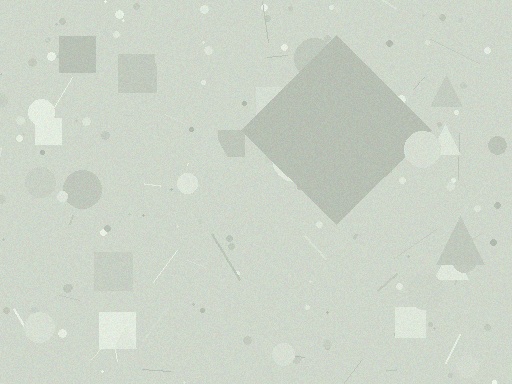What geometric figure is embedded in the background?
A diamond is embedded in the background.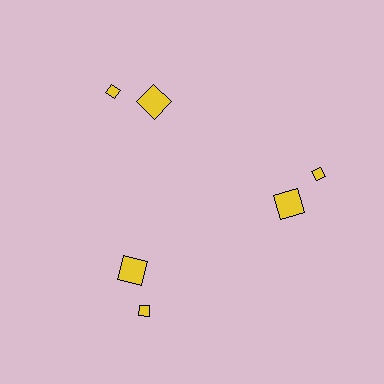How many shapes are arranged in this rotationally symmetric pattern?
There are 6 shapes, arranged in 3 groups of 2.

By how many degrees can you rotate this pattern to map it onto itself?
The pattern maps onto itself every 120 degrees of rotation.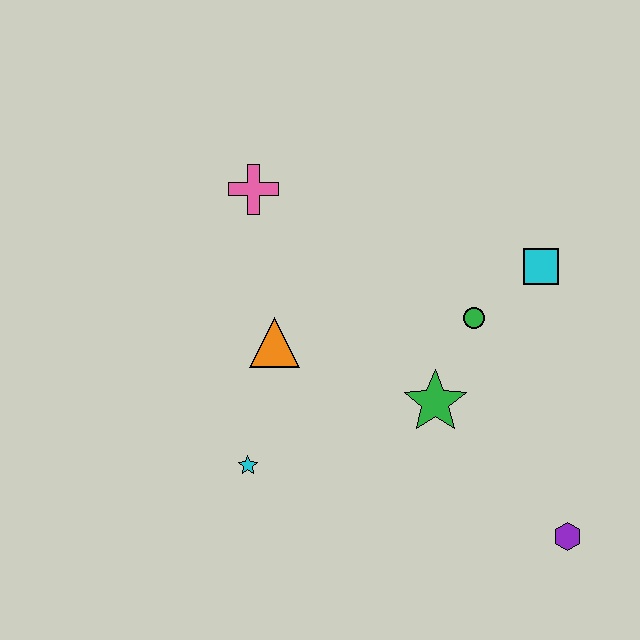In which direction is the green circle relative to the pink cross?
The green circle is to the right of the pink cross.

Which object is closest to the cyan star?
The orange triangle is closest to the cyan star.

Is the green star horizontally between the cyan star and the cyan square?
Yes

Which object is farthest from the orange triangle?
The purple hexagon is farthest from the orange triangle.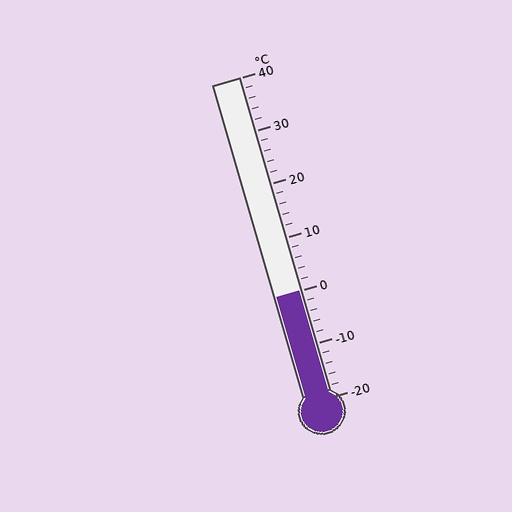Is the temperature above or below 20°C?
The temperature is below 20°C.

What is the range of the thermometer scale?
The thermometer scale ranges from -20°C to 40°C.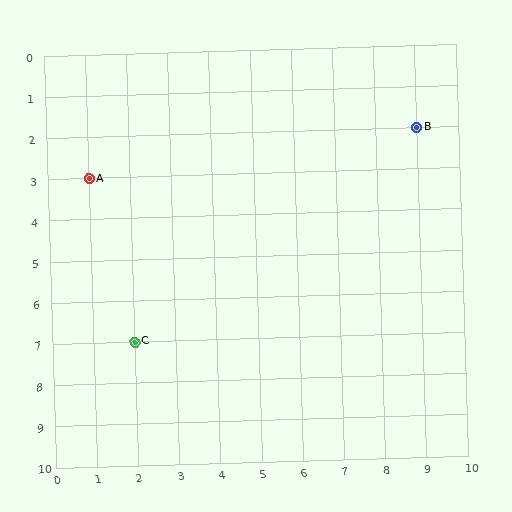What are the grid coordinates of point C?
Point C is at grid coordinates (2, 7).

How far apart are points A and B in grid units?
Points A and B are 8 columns and 1 row apart (about 8.1 grid units diagonally).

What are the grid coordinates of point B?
Point B is at grid coordinates (9, 2).